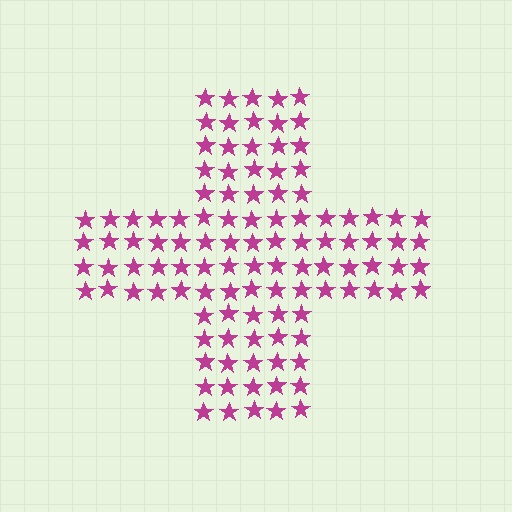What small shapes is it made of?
It is made of small stars.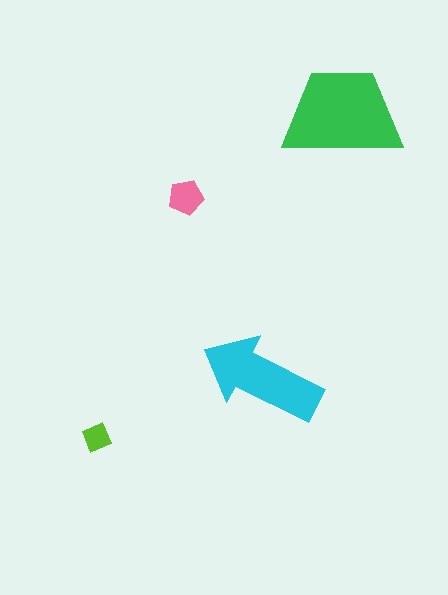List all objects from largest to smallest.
The green trapezoid, the cyan arrow, the pink pentagon, the lime diamond.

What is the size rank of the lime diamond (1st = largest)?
4th.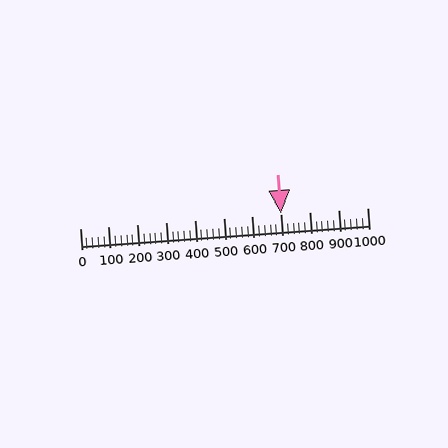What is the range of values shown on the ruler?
The ruler shows values from 0 to 1000.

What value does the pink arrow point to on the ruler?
The pink arrow points to approximately 700.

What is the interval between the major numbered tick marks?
The major tick marks are spaced 100 units apart.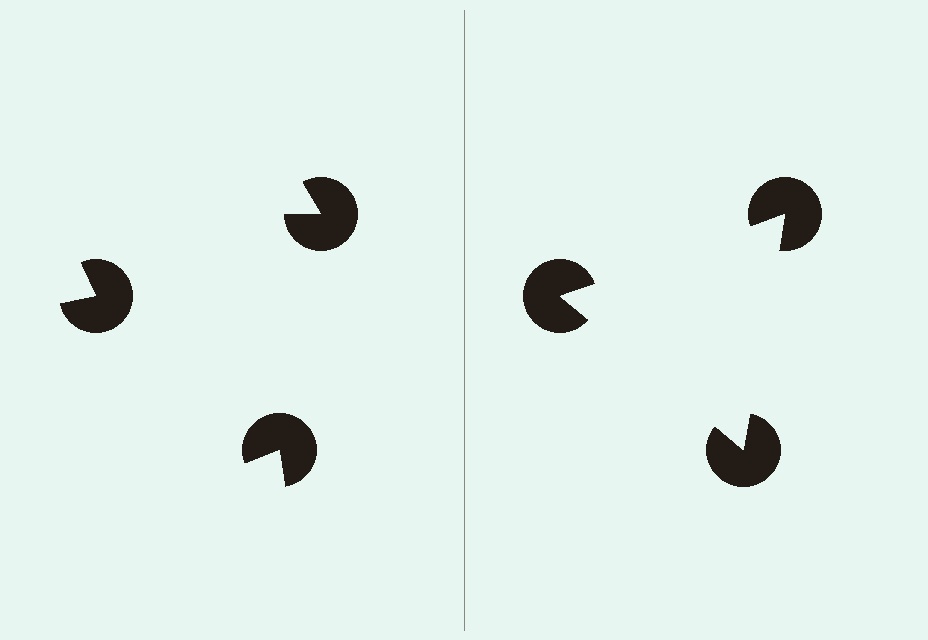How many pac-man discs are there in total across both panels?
6 — 3 on each side.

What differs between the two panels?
The pac-man discs are positioned identically on both sides; only the wedge orientations differ. On the right they align to a triangle; on the left they are misaligned.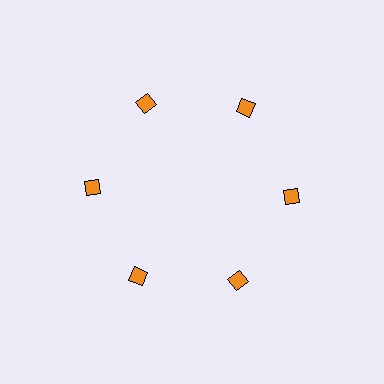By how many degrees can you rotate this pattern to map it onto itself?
The pattern maps onto itself every 60 degrees of rotation.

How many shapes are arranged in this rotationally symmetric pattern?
There are 6 shapes, arranged in 6 groups of 1.